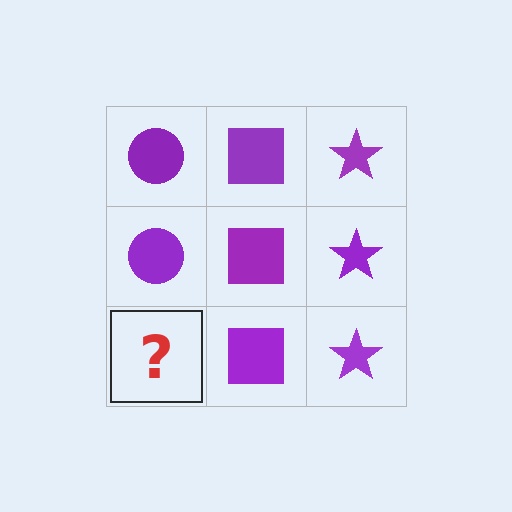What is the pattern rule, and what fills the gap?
The rule is that each column has a consistent shape. The gap should be filled with a purple circle.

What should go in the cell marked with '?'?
The missing cell should contain a purple circle.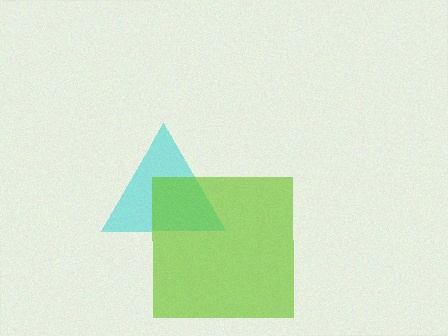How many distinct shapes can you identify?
There are 2 distinct shapes: a cyan triangle, a lime square.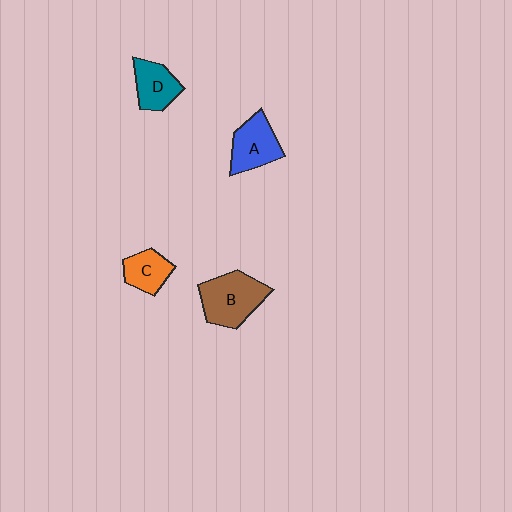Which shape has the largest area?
Shape B (brown).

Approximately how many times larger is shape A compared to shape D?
Approximately 1.2 times.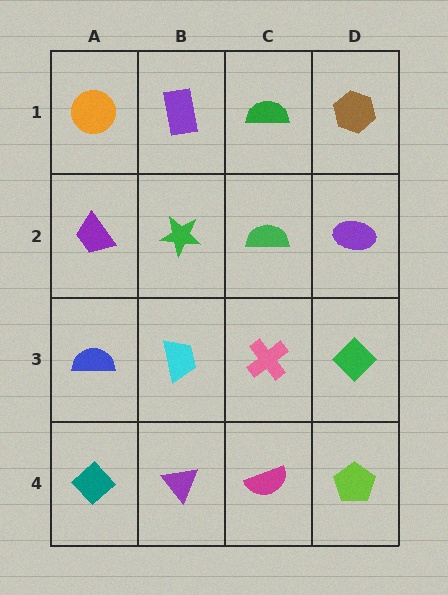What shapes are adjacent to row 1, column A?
A purple trapezoid (row 2, column A), a purple rectangle (row 1, column B).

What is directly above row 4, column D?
A green diamond.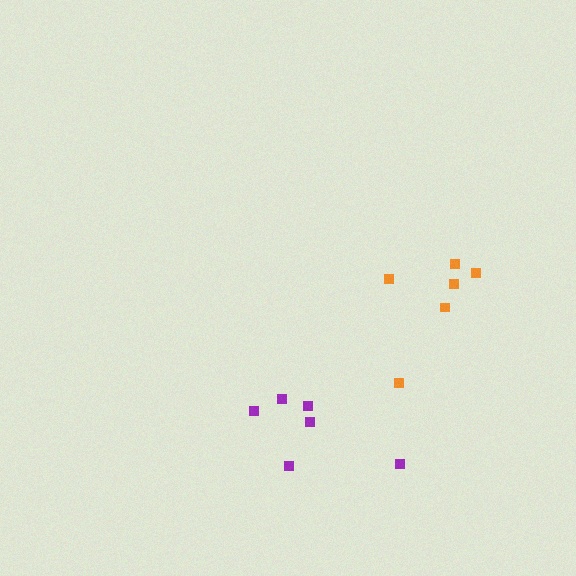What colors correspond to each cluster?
The clusters are colored: purple, orange.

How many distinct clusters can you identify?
There are 2 distinct clusters.